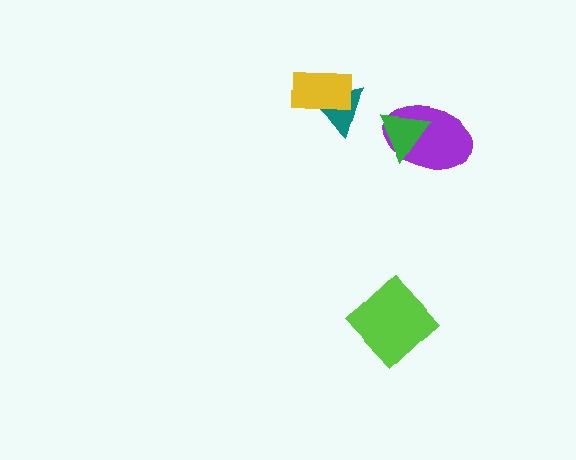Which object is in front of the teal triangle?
The yellow rectangle is in front of the teal triangle.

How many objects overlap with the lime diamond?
0 objects overlap with the lime diamond.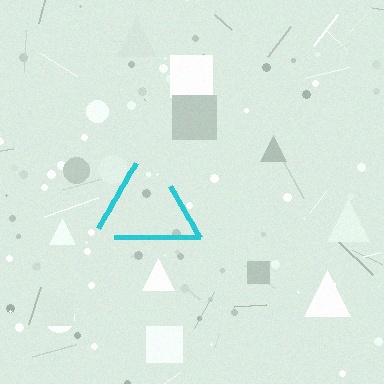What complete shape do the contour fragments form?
The contour fragments form a triangle.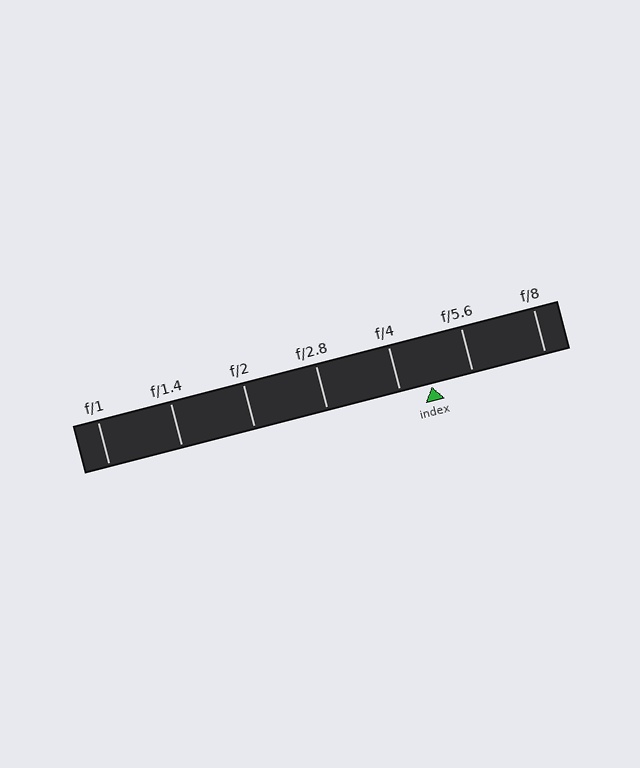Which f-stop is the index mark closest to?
The index mark is closest to f/4.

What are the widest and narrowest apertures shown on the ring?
The widest aperture shown is f/1 and the narrowest is f/8.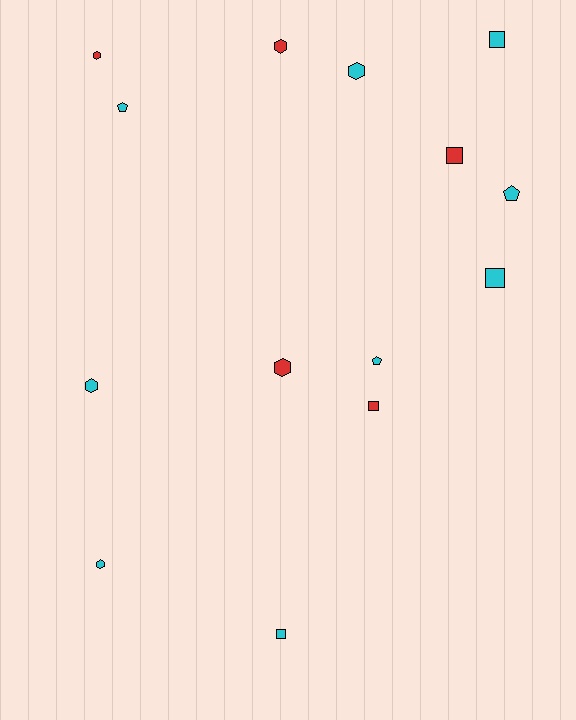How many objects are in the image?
There are 14 objects.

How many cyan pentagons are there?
There are 3 cyan pentagons.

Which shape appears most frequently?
Hexagon, with 6 objects.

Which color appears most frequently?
Cyan, with 9 objects.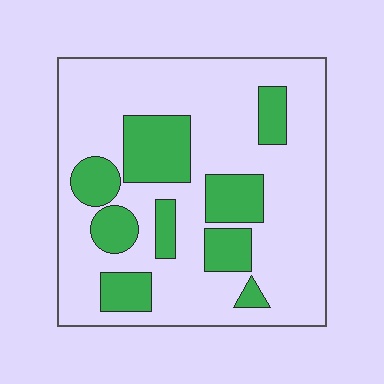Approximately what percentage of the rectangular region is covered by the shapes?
Approximately 25%.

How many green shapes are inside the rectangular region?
9.